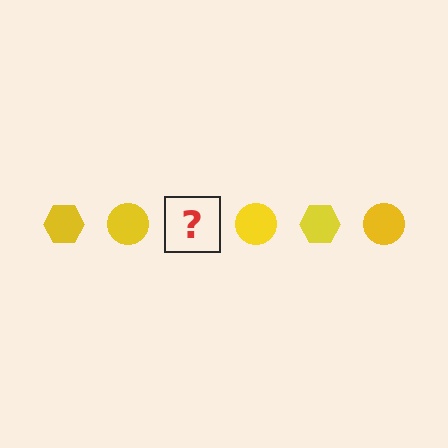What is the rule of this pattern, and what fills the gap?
The rule is that the pattern cycles through hexagon, circle shapes in yellow. The gap should be filled with a yellow hexagon.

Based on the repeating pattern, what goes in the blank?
The blank should be a yellow hexagon.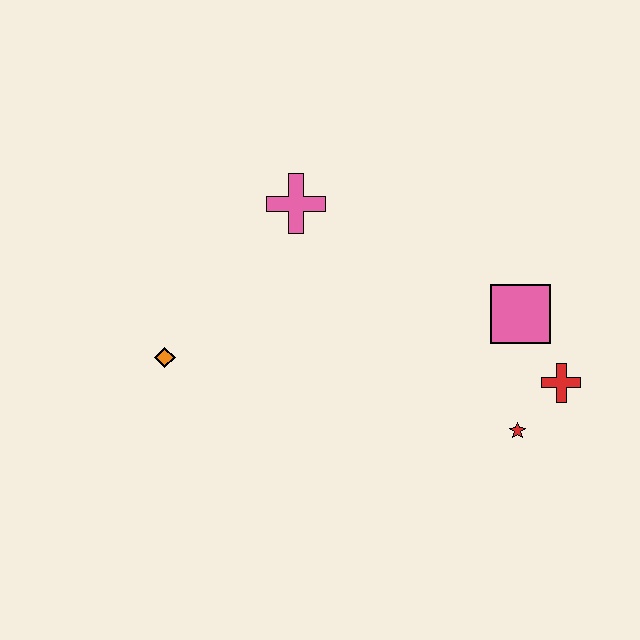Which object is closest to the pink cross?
The orange diamond is closest to the pink cross.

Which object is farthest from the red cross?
The orange diamond is farthest from the red cross.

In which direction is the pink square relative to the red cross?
The pink square is above the red cross.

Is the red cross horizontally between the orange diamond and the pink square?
No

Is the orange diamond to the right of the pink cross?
No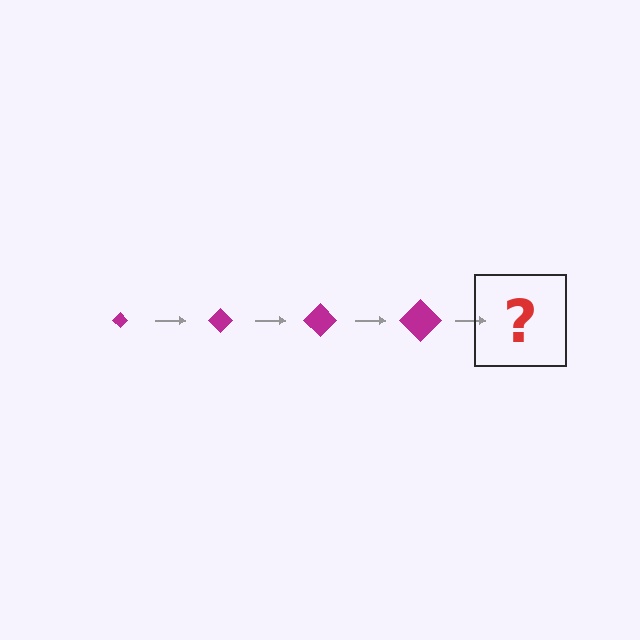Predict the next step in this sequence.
The next step is a magenta diamond, larger than the previous one.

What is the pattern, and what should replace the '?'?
The pattern is that the diamond gets progressively larger each step. The '?' should be a magenta diamond, larger than the previous one.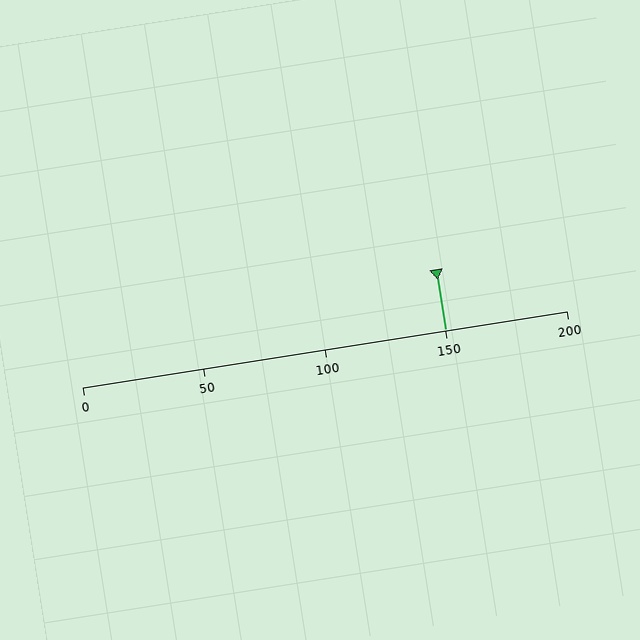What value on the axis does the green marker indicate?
The marker indicates approximately 150.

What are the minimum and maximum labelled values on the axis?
The axis runs from 0 to 200.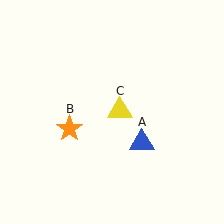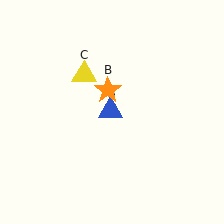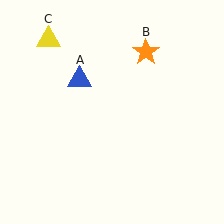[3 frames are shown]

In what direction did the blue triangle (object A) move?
The blue triangle (object A) moved up and to the left.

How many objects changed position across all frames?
3 objects changed position: blue triangle (object A), orange star (object B), yellow triangle (object C).